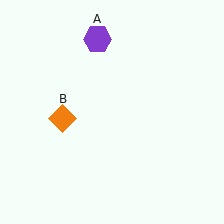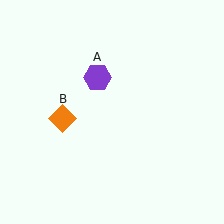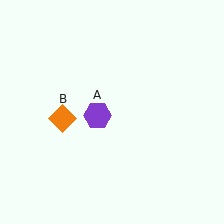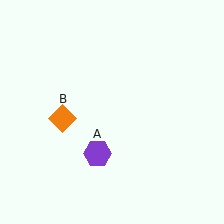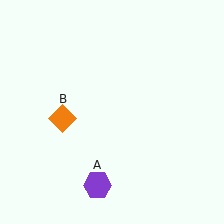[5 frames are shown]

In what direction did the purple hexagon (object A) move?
The purple hexagon (object A) moved down.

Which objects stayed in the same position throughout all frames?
Orange diamond (object B) remained stationary.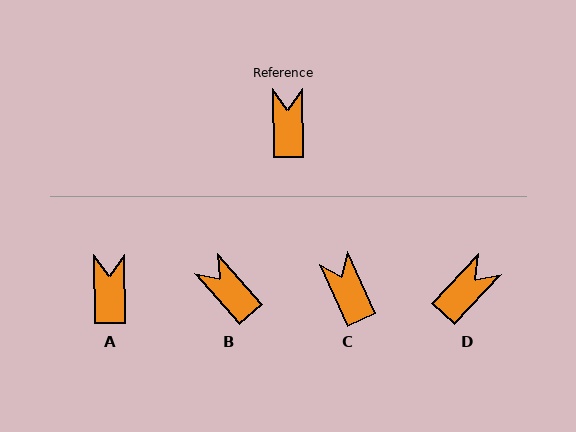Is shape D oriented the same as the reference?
No, it is off by about 44 degrees.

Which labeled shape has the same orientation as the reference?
A.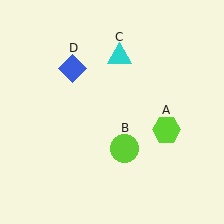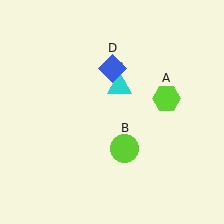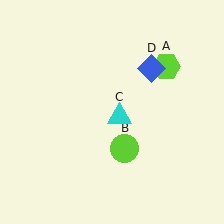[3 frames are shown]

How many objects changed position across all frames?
3 objects changed position: lime hexagon (object A), cyan triangle (object C), blue diamond (object D).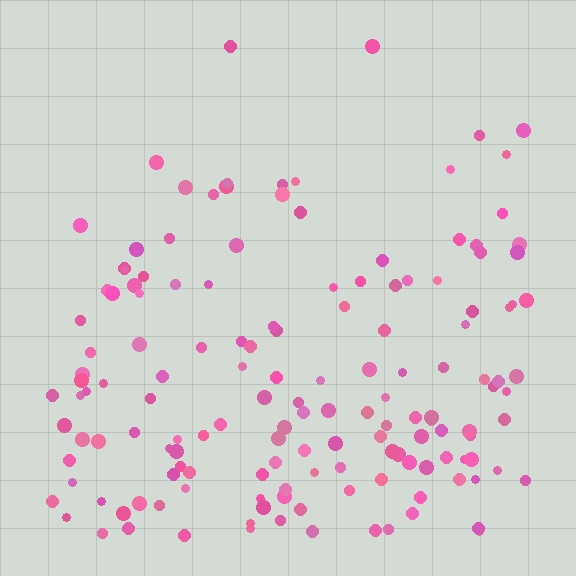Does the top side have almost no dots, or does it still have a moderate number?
Still a moderate number, just noticeably fewer than the bottom.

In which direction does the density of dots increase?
From top to bottom, with the bottom side densest.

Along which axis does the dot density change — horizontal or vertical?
Vertical.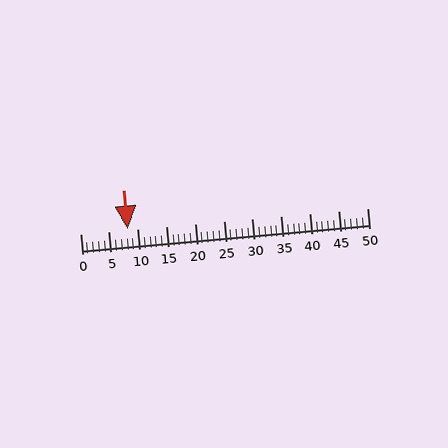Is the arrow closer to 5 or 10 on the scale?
The arrow is closer to 10.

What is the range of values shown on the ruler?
The ruler shows values from 0 to 50.